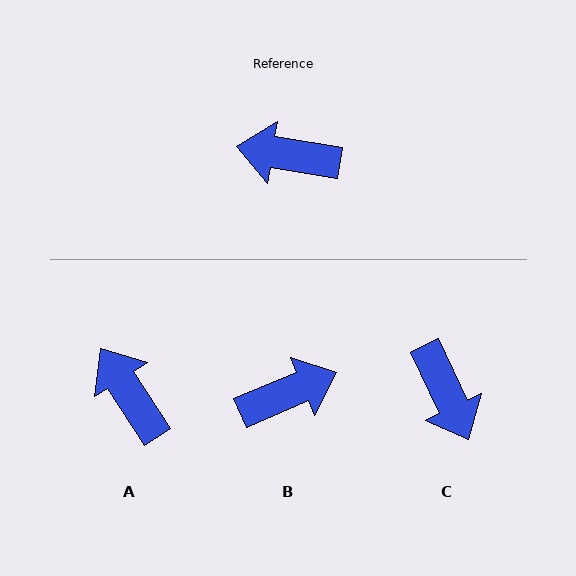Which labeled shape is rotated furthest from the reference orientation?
B, about 148 degrees away.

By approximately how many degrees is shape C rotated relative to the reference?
Approximately 124 degrees counter-clockwise.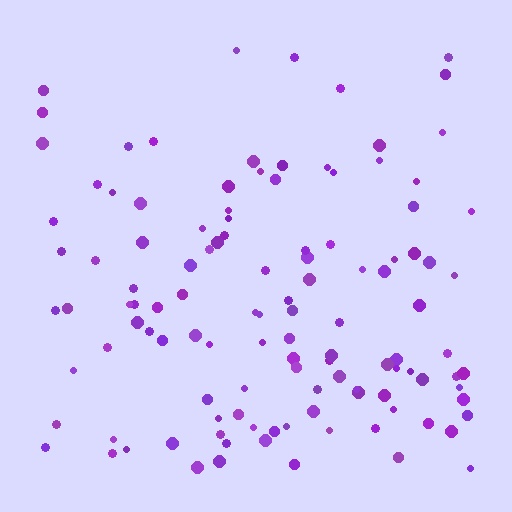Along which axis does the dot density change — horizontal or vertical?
Vertical.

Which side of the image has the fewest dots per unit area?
The top.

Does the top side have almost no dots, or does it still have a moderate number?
Still a moderate number, just noticeably fewer than the bottom.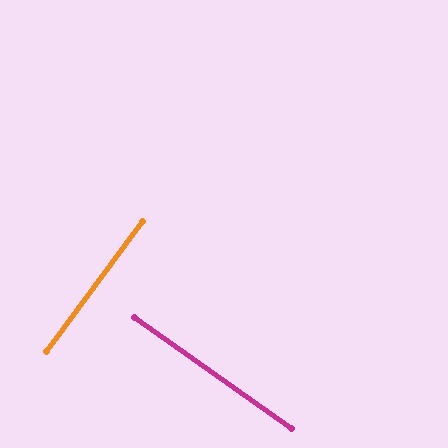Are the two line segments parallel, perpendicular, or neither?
Perpendicular — they meet at approximately 88°.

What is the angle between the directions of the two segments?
Approximately 88 degrees.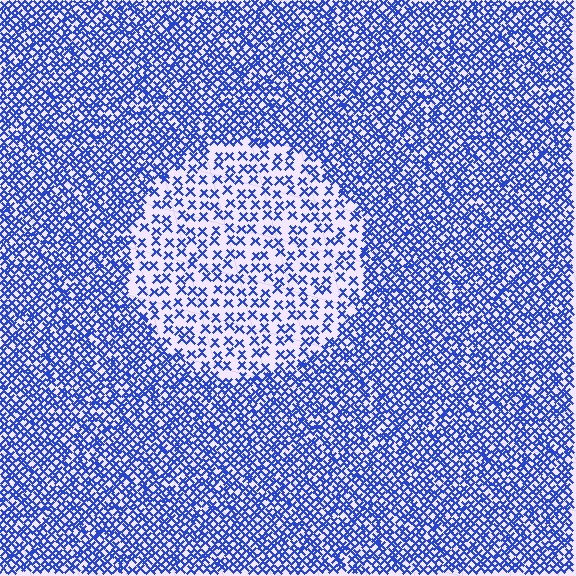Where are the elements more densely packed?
The elements are more densely packed outside the circle boundary.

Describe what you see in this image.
The image contains small blue elements arranged at two different densities. A circle-shaped region is visible where the elements are less densely packed than the surrounding area.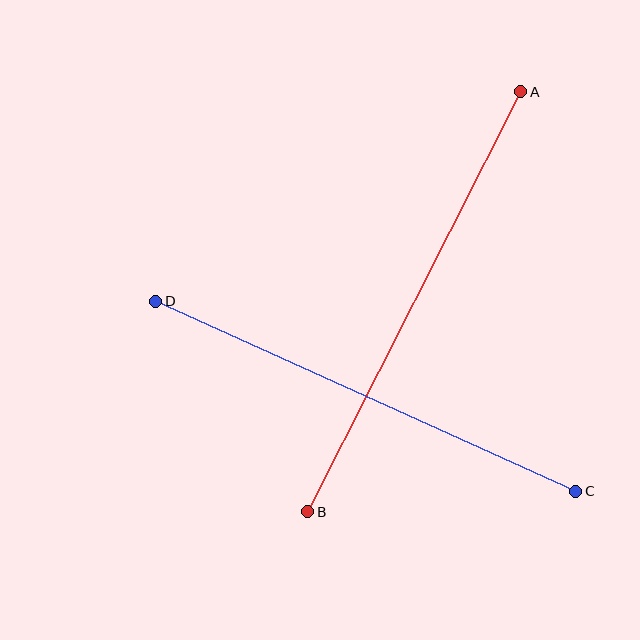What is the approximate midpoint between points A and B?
The midpoint is at approximately (414, 302) pixels.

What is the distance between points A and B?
The distance is approximately 471 pixels.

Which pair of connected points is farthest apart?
Points A and B are farthest apart.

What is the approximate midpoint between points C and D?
The midpoint is at approximately (366, 396) pixels.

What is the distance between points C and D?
The distance is approximately 461 pixels.